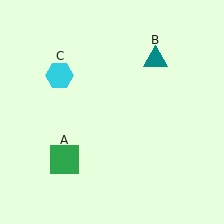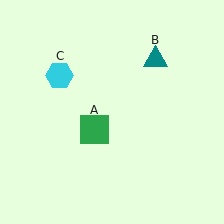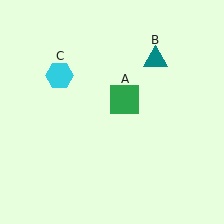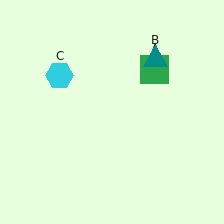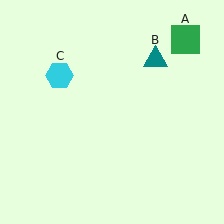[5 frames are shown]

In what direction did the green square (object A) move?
The green square (object A) moved up and to the right.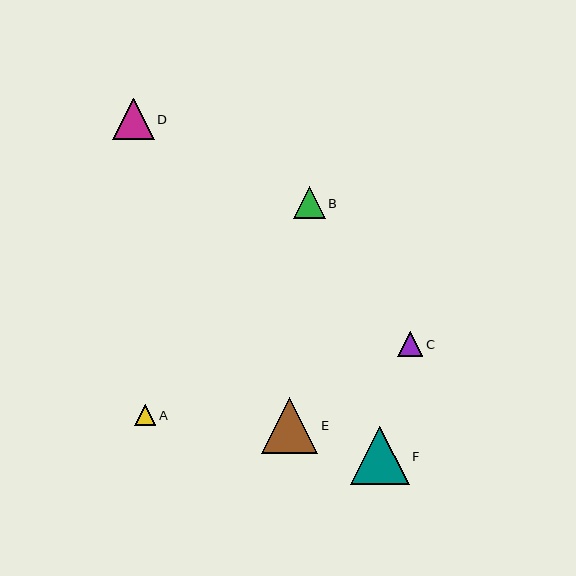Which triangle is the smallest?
Triangle A is the smallest with a size of approximately 21 pixels.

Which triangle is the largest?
Triangle F is the largest with a size of approximately 58 pixels.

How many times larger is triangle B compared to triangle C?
Triangle B is approximately 1.3 times the size of triangle C.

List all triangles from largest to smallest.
From largest to smallest: F, E, D, B, C, A.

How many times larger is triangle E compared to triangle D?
Triangle E is approximately 1.3 times the size of triangle D.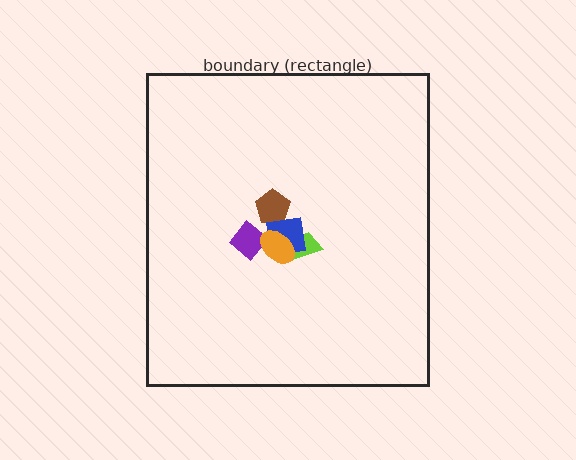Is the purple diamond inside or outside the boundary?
Inside.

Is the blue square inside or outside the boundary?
Inside.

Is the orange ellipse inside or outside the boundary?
Inside.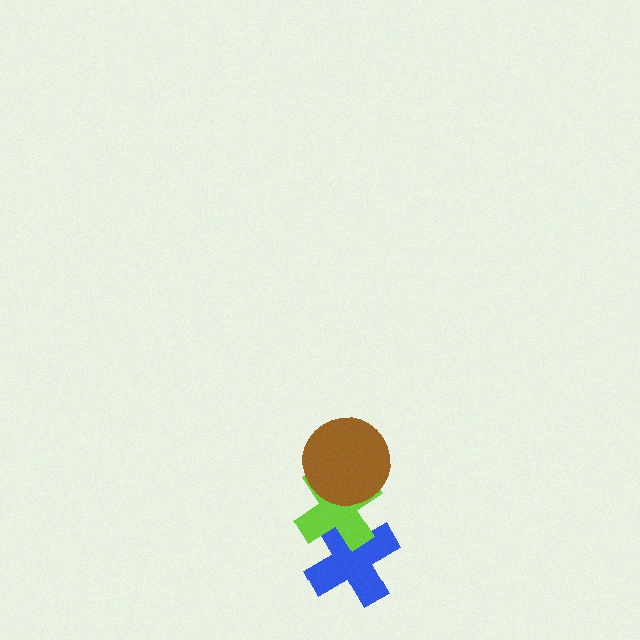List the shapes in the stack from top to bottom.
From top to bottom: the brown circle, the lime cross, the blue cross.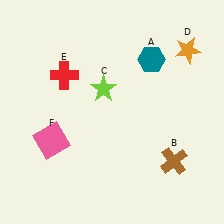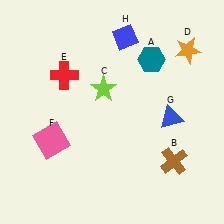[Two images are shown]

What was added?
A blue triangle (G), a blue diamond (H) were added in Image 2.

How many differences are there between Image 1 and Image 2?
There are 2 differences between the two images.